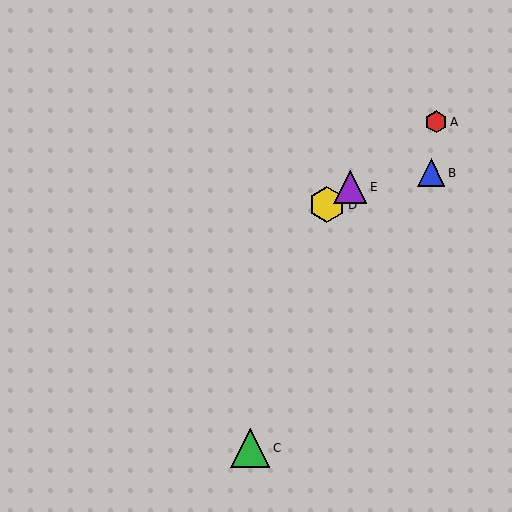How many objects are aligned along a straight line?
3 objects (A, D, E) are aligned along a straight line.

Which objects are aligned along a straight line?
Objects A, D, E are aligned along a straight line.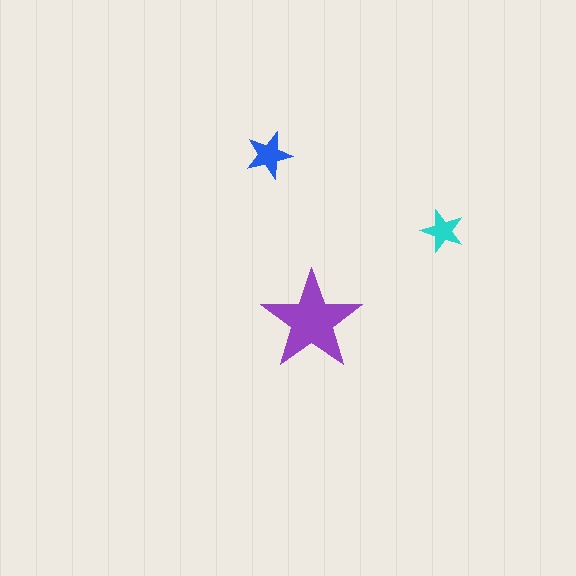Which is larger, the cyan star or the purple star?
The purple one.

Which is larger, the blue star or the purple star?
The purple one.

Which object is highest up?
The blue star is topmost.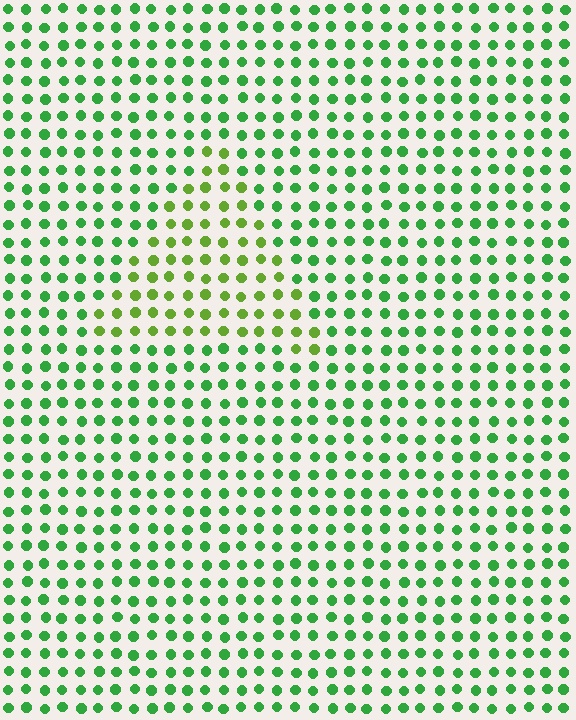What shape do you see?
I see a triangle.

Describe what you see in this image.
The image is filled with small green elements in a uniform arrangement. A triangle-shaped region is visible where the elements are tinted to a slightly different hue, forming a subtle color boundary.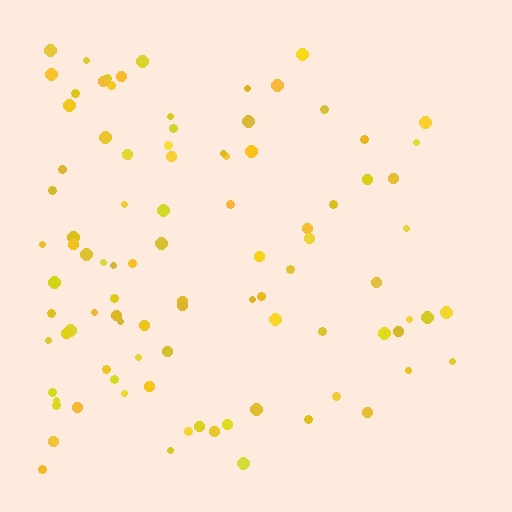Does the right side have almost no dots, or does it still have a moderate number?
Still a moderate number, just noticeably fewer than the left.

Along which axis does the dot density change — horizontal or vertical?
Horizontal.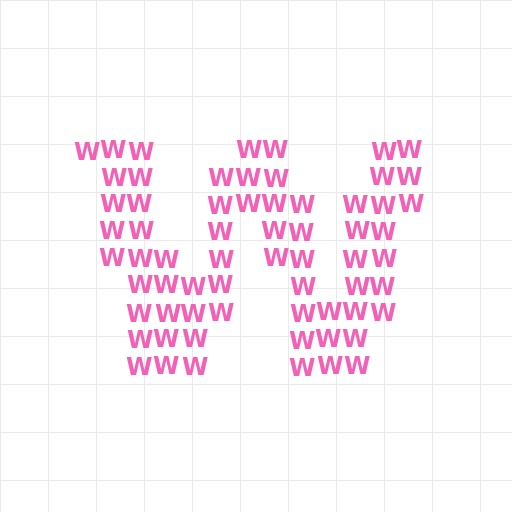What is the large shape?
The large shape is the letter W.